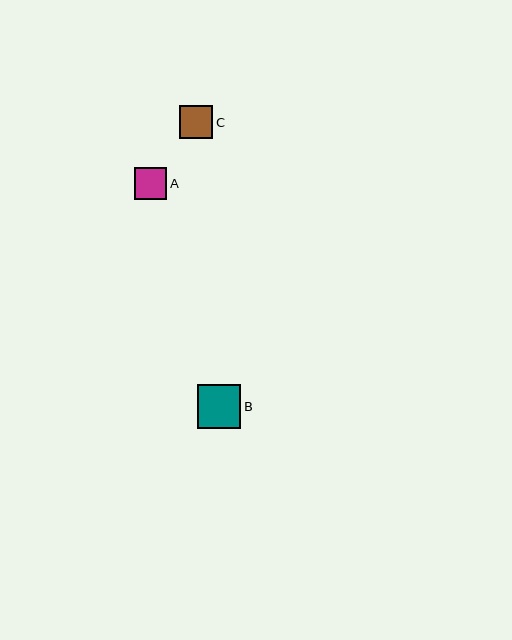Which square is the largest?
Square B is the largest with a size of approximately 44 pixels.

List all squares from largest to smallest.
From largest to smallest: B, C, A.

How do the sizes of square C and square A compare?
Square C and square A are approximately the same size.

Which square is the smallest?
Square A is the smallest with a size of approximately 32 pixels.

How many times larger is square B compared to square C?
Square B is approximately 1.3 times the size of square C.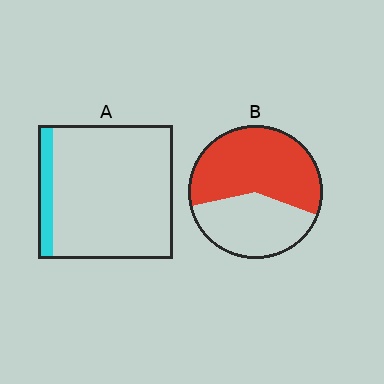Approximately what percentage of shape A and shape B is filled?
A is approximately 10% and B is approximately 60%.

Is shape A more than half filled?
No.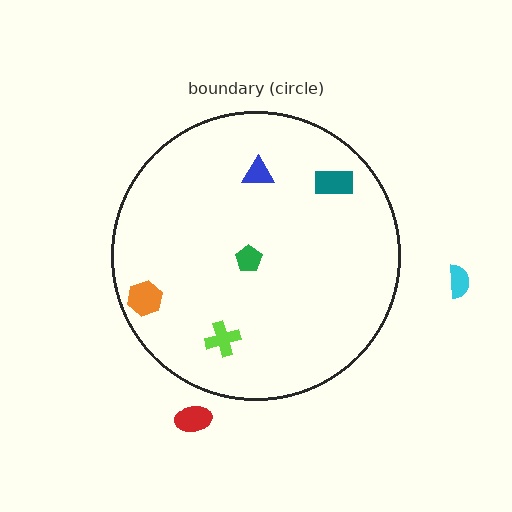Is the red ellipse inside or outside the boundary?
Outside.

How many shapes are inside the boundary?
5 inside, 2 outside.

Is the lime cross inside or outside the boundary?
Inside.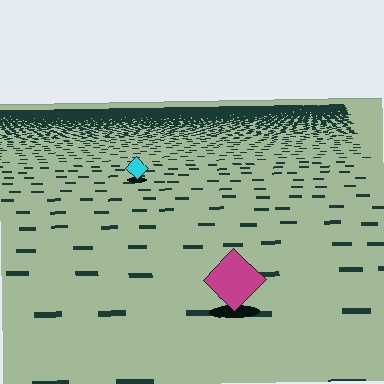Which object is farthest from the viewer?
The cyan diamond is farthest from the viewer. It appears smaller and the ground texture around it is denser.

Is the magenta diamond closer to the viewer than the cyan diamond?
Yes. The magenta diamond is closer — you can tell from the texture gradient: the ground texture is coarser near it.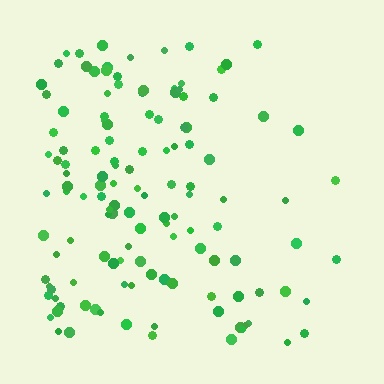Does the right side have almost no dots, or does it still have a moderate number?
Still a moderate number, just noticeably fewer than the left.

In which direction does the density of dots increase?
From right to left, with the left side densest.